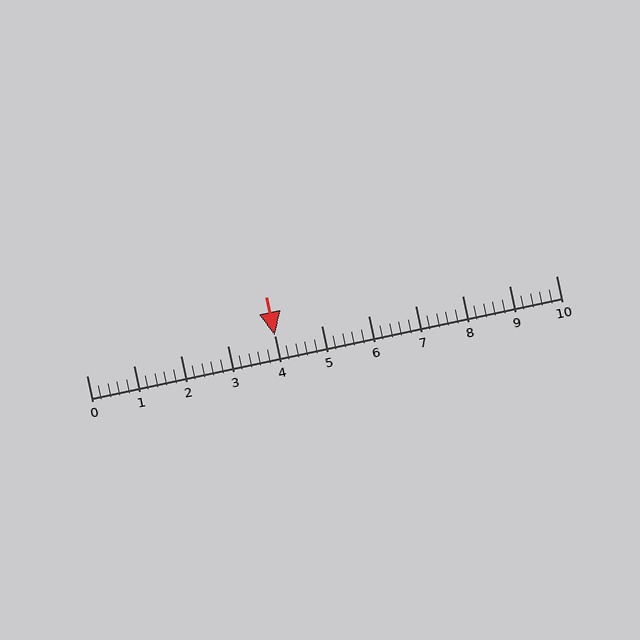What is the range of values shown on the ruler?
The ruler shows values from 0 to 10.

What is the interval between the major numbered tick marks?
The major tick marks are spaced 1 units apart.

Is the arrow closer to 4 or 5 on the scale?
The arrow is closer to 4.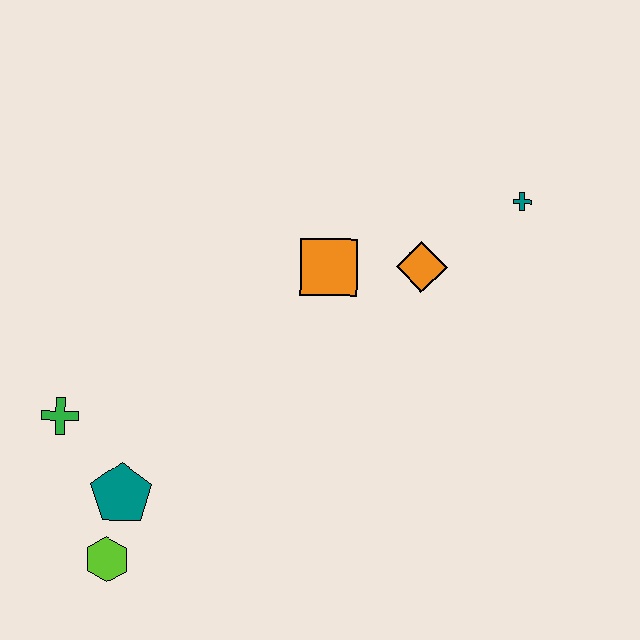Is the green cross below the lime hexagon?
No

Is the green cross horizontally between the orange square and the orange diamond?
No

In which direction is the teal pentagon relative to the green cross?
The teal pentagon is below the green cross.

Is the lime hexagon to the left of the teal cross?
Yes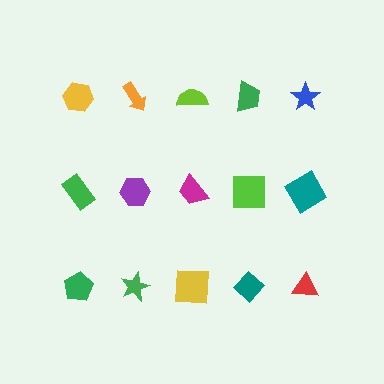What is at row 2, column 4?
A lime square.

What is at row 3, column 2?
A green star.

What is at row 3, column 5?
A red triangle.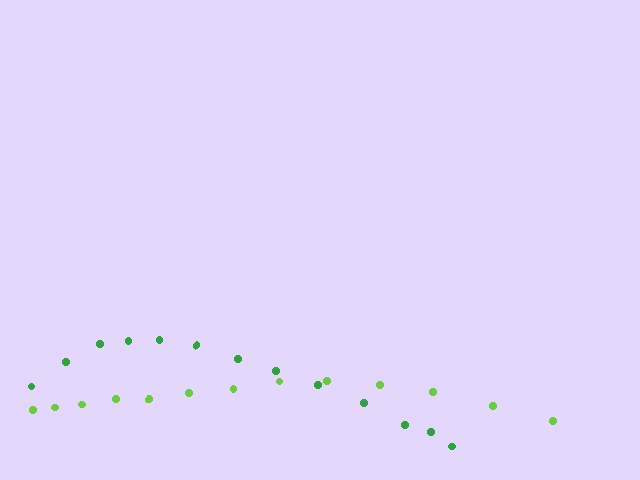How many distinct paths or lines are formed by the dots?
There are 2 distinct paths.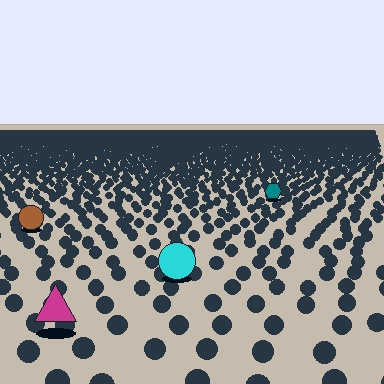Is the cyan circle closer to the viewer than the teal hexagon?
Yes. The cyan circle is closer — you can tell from the texture gradient: the ground texture is coarser near it.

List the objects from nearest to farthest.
From nearest to farthest: the magenta triangle, the cyan circle, the brown circle, the teal hexagon.